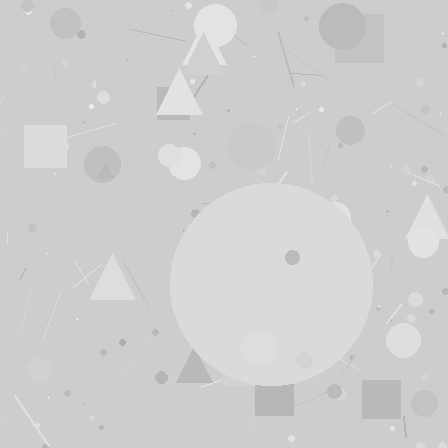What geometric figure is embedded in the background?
A circle is embedded in the background.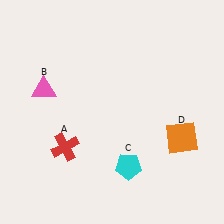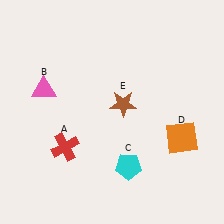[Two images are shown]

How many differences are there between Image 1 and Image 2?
There is 1 difference between the two images.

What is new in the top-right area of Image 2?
A brown star (E) was added in the top-right area of Image 2.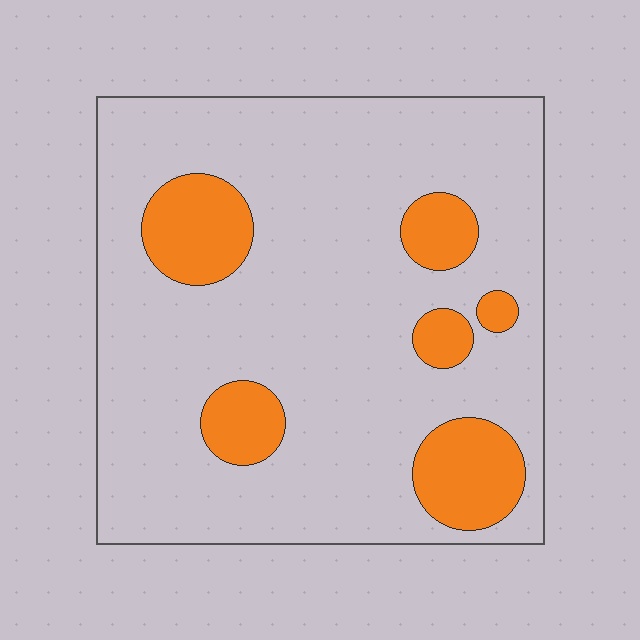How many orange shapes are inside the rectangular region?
6.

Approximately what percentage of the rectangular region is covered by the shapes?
Approximately 20%.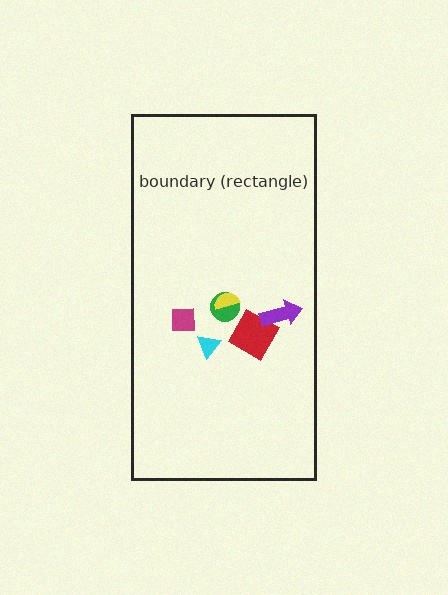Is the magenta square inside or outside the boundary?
Inside.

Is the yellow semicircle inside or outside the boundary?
Inside.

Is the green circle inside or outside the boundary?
Inside.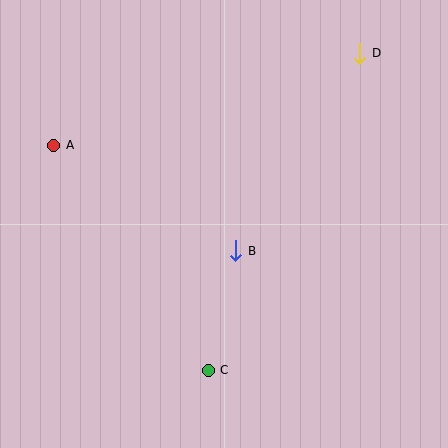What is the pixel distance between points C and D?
The distance between C and D is 351 pixels.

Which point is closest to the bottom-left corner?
Point C is closest to the bottom-left corner.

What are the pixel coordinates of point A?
Point A is at (54, 145).